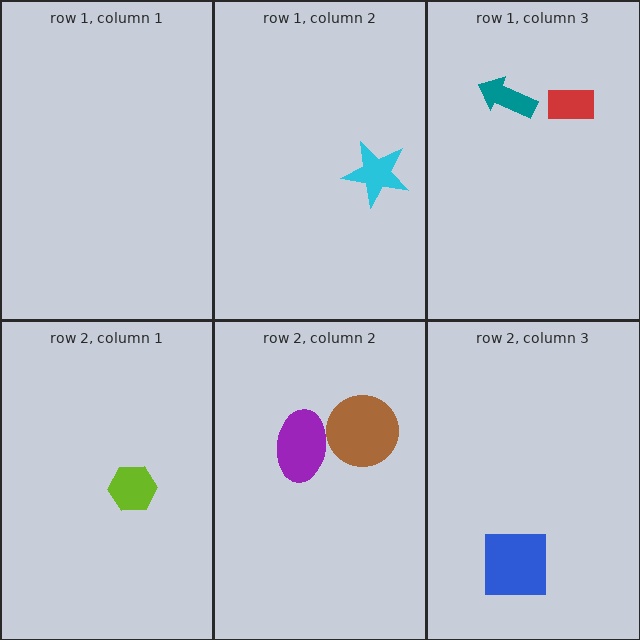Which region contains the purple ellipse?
The row 2, column 2 region.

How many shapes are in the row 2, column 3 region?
1.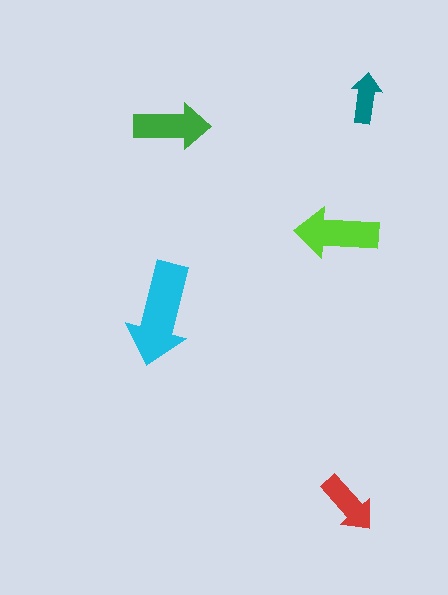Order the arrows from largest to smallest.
the cyan one, the lime one, the green one, the red one, the teal one.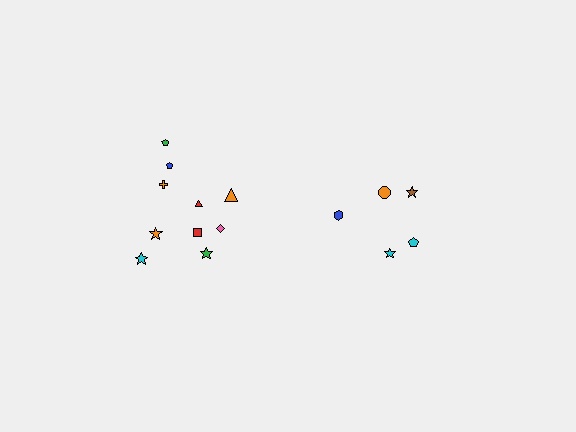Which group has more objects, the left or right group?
The left group.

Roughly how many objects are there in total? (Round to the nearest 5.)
Roughly 15 objects in total.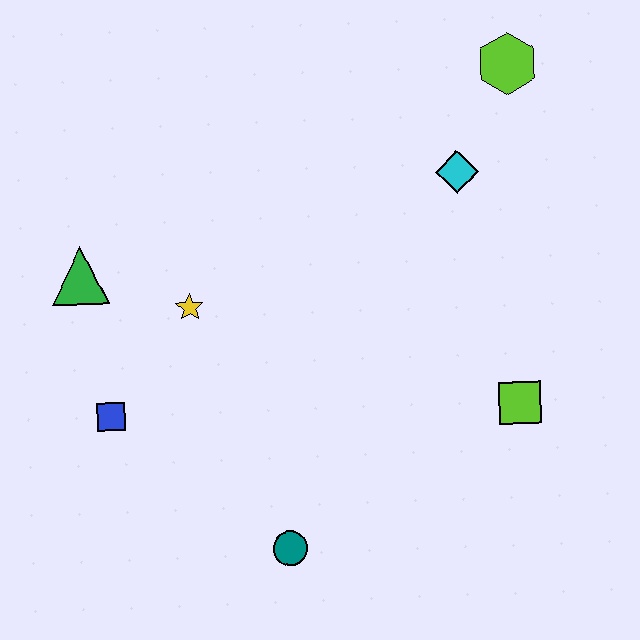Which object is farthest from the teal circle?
The lime hexagon is farthest from the teal circle.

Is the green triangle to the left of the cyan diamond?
Yes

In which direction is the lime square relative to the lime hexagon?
The lime square is below the lime hexagon.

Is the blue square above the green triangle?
No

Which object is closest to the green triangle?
The yellow star is closest to the green triangle.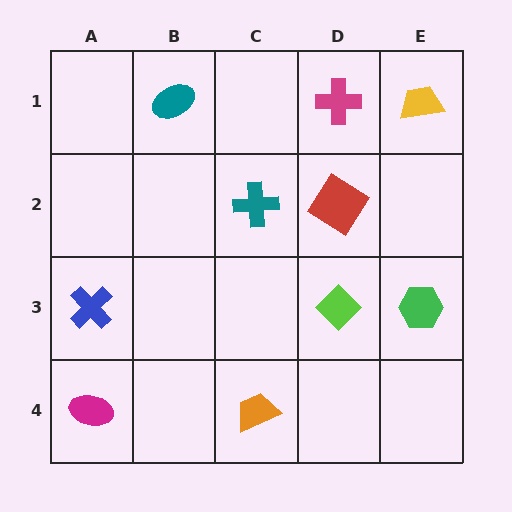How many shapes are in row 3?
3 shapes.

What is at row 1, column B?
A teal ellipse.